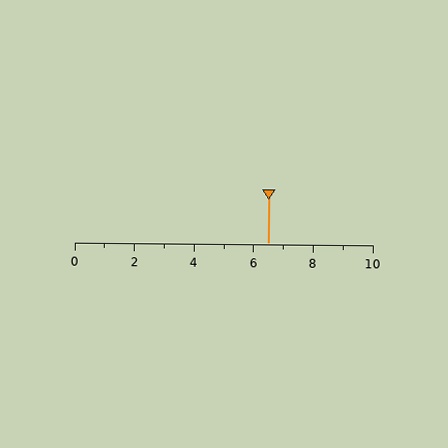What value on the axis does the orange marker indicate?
The marker indicates approximately 6.5.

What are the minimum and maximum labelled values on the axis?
The axis runs from 0 to 10.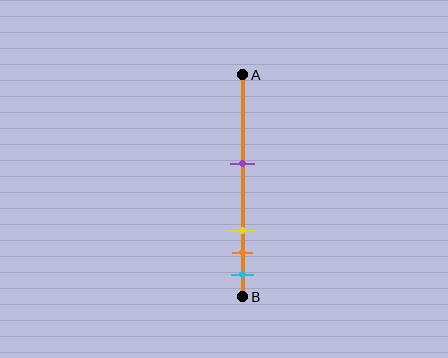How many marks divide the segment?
There are 4 marks dividing the segment.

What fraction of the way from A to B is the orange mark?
The orange mark is approximately 80% (0.8) of the way from A to B.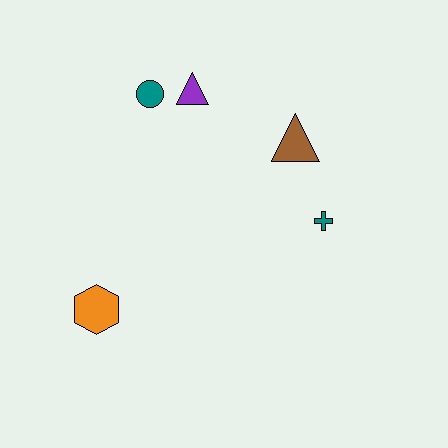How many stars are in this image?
There are no stars.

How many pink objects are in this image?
There are no pink objects.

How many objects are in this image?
There are 5 objects.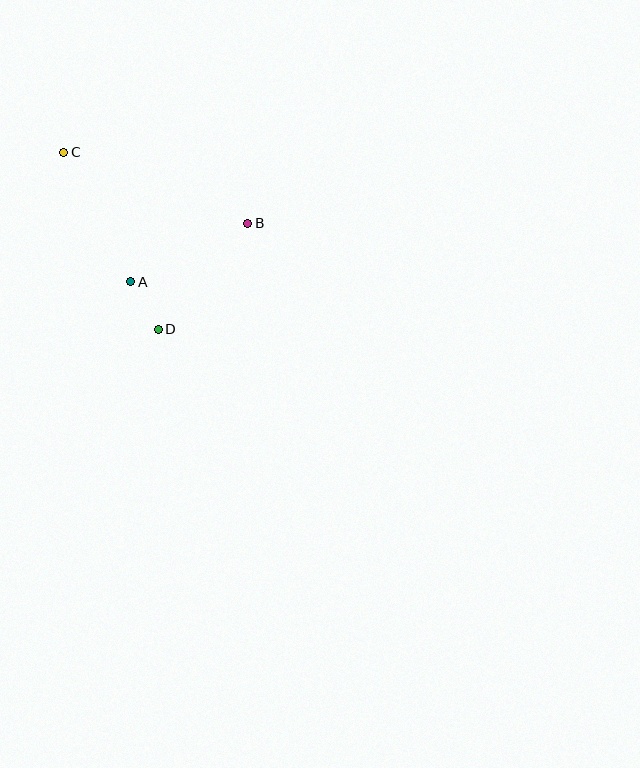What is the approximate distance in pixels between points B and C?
The distance between B and C is approximately 197 pixels.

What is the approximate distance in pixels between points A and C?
The distance between A and C is approximately 146 pixels.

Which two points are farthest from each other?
Points C and D are farthest from each other.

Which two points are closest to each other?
Points A and D are closest to each other.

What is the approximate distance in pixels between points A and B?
The distance between A and B is approximately 130 pixels.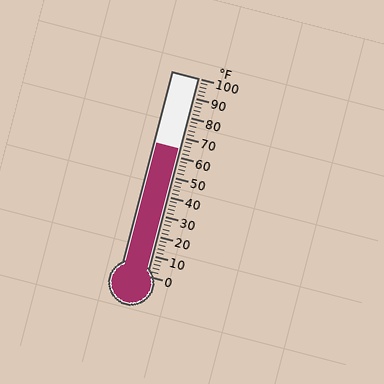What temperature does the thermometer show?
The thermometer shows approximately 64°F.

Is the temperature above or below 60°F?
The temperature is above 60°F.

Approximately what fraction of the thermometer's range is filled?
The thermometer is filled to approximately 65% of its range.